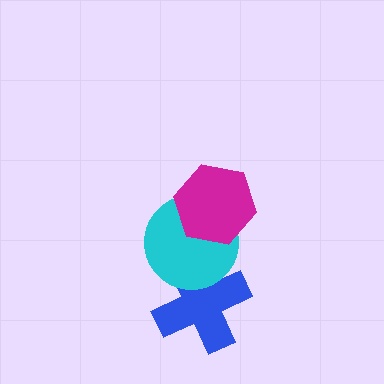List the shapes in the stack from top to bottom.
From top to bottom: the magenta hexagon, the cyan circle, the blue cross.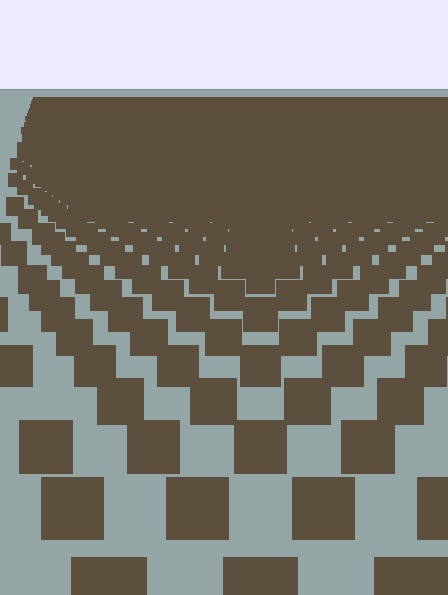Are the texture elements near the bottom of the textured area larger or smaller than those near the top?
Larger. Near the bottom, elements are closer to the viewer and appear at a bigger on-screen size.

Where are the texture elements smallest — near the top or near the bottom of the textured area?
Near the top.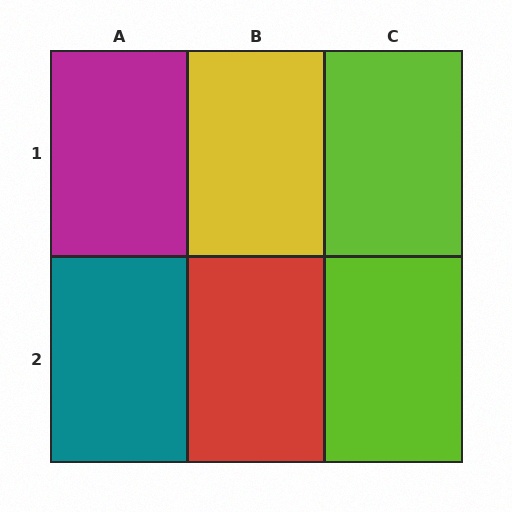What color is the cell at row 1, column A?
Magenta.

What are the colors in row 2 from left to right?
Teal, red, lime.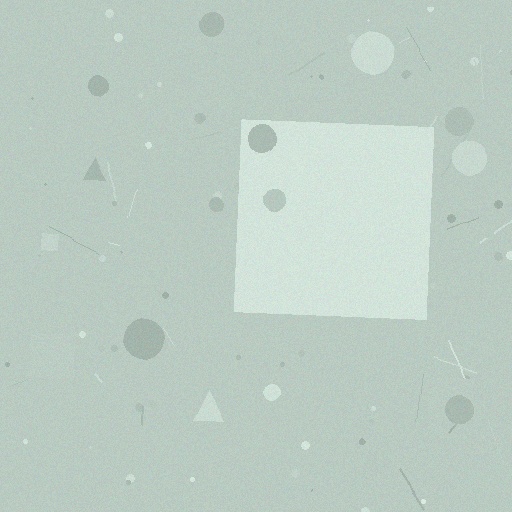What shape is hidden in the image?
A square is hidden in the image.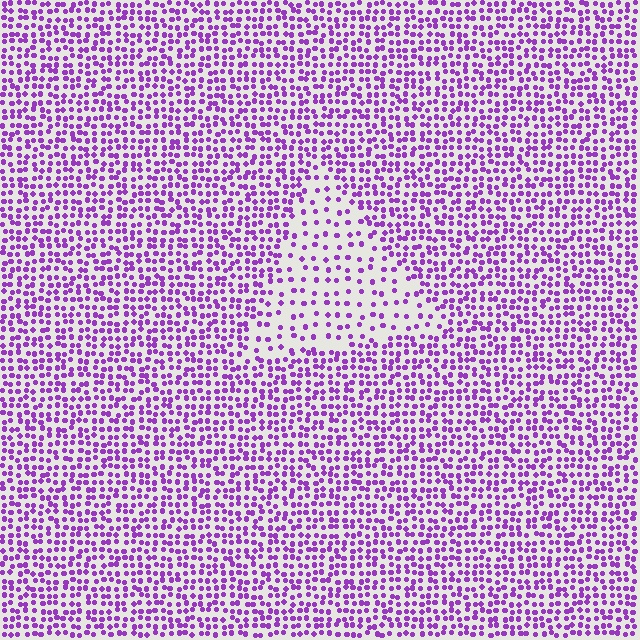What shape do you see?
I see a triangle.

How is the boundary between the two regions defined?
The boundary is defined by a change in element density (approximately 2.3x ratio). All elements are the same color, size, and shape.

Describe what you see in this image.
The image contains small purple elements arranged at two different densities. A triangle-shaped region is visible where the elements are less densely packed than the surrounding area.